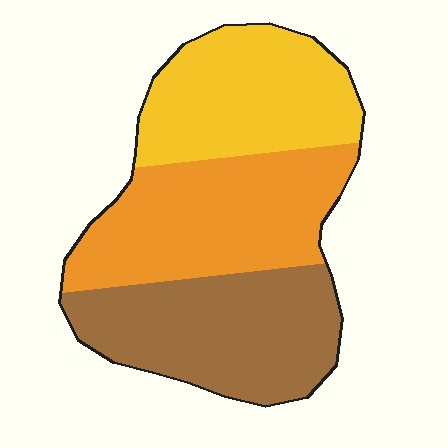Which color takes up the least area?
Yellow, at roughly 30%.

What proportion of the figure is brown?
Brown takes up between a third and a half of the figure.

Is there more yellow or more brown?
Brown.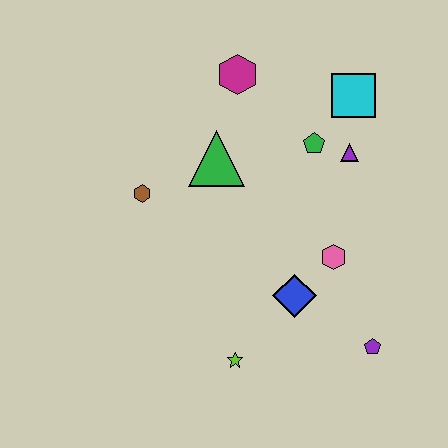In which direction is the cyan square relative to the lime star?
The cyan square is above the lime star.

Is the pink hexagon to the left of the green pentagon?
No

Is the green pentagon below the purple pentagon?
No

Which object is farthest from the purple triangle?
The lime star is farthest from the purple triangle.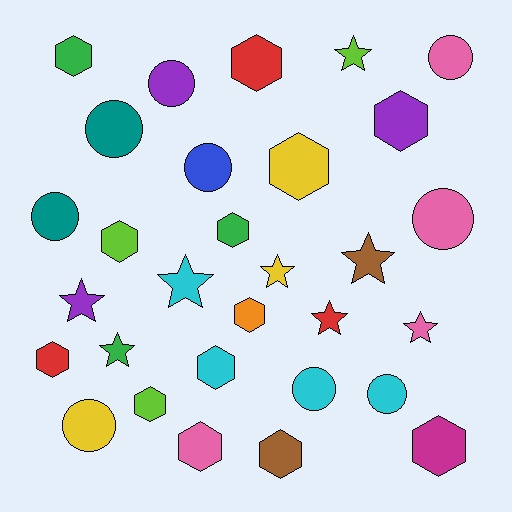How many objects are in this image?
There are 30 objects.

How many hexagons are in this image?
There are 13 hexagons.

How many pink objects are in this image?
There are 4 pink objects.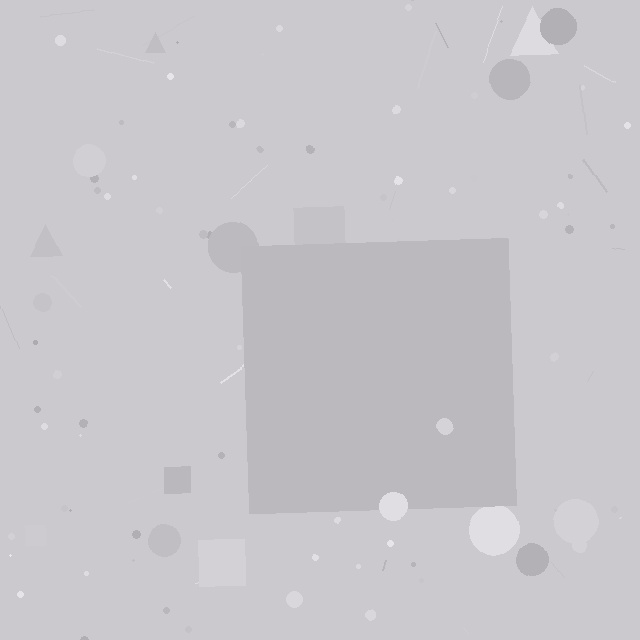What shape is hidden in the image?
A square is hidden in the image.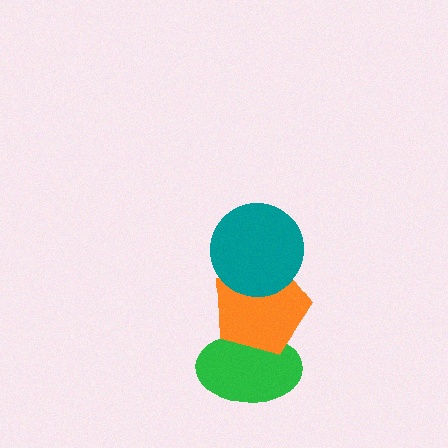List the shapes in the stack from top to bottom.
From top to bottom: the teal circle, the orange pentagon, the green ellipse.